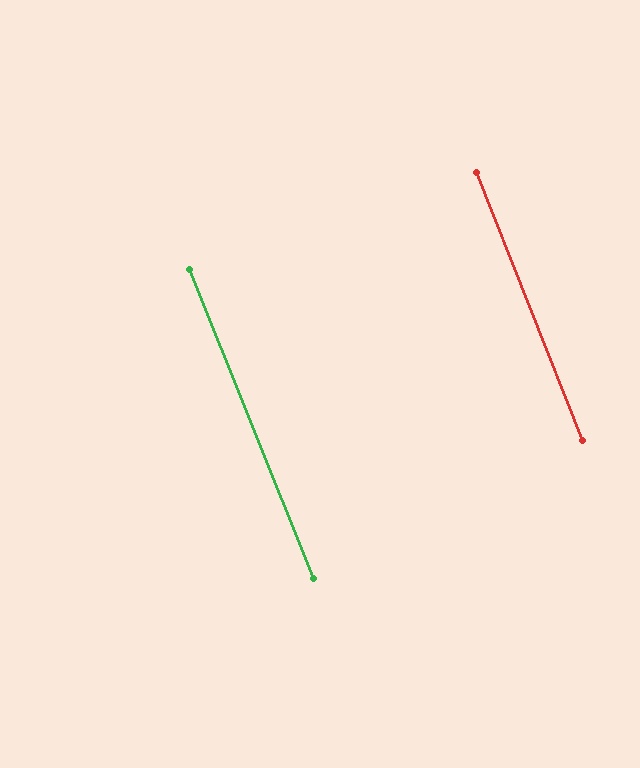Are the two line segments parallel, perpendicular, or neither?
Parallel — their directions differ by only 0.3°.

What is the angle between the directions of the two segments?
Approximately 0 degrees.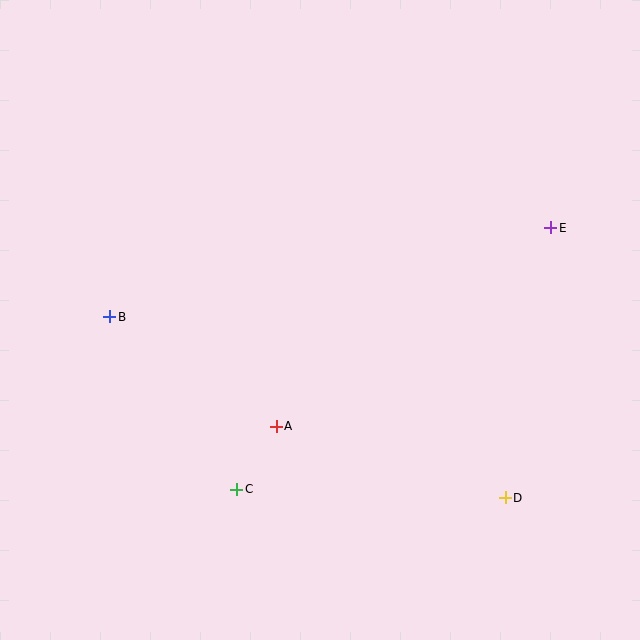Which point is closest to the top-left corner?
Point B is closest to the top-left corner.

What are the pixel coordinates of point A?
Point A is at (276, 426).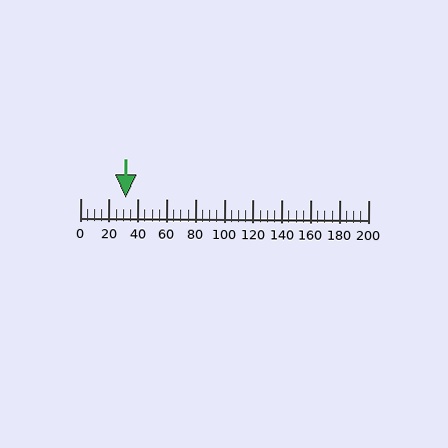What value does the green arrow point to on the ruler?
The green arrow points to approximately 32.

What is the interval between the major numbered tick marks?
The major tick marks are spaced 20 units apart.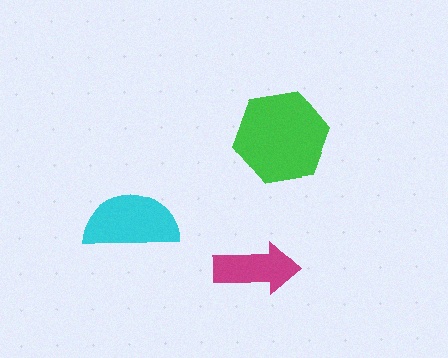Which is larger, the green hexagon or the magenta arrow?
The green hexagon.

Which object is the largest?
The green hexagon.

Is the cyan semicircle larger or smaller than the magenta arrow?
Larger.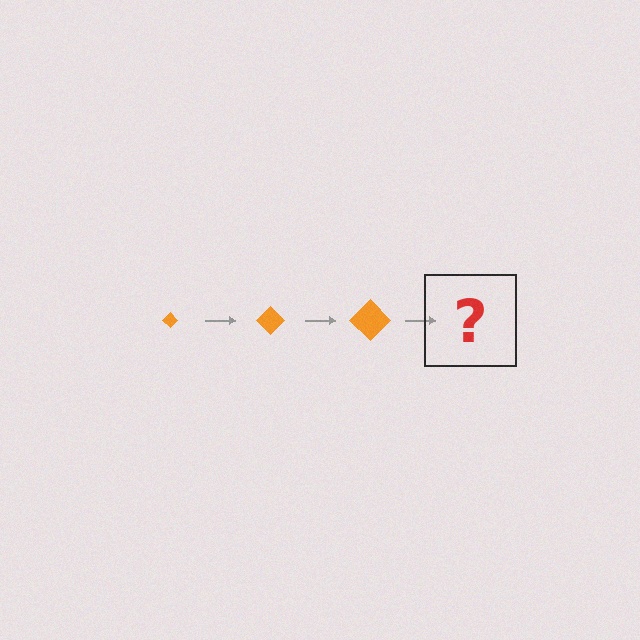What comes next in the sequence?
The next element should be an orange diamond, larger than the previous one.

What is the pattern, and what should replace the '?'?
The pattern is that the diamond gets progressively larger each step. The '?' should be an orange diamond, larger than the previous one.